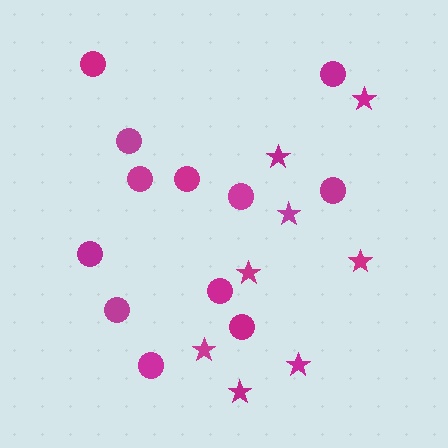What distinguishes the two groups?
There are 2 groups: one group of stars (8) and one group of circles (12).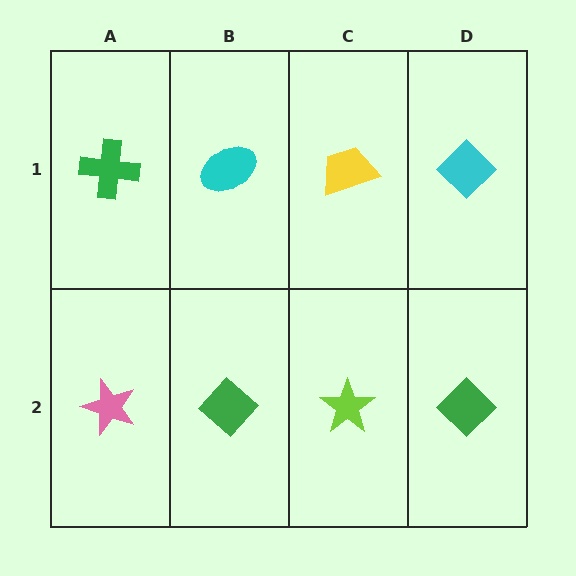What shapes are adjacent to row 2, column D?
A cyan diamond (row 1, column D), a lime star (row 2, column C).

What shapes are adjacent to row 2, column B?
A cyan ellipse (row 1, column B), a pink star (row 2, column A), a lime star (row 2, column C).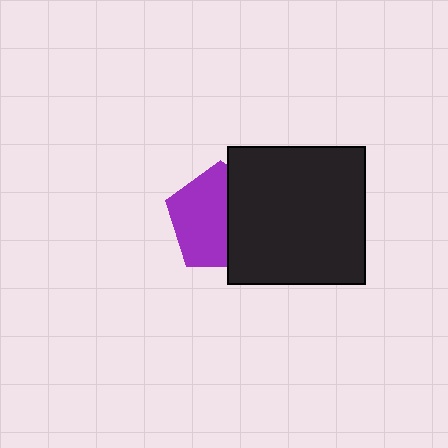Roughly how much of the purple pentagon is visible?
About half of it is visible (roughly 58%).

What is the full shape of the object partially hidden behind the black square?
The partially hidden object is a purple pentagon.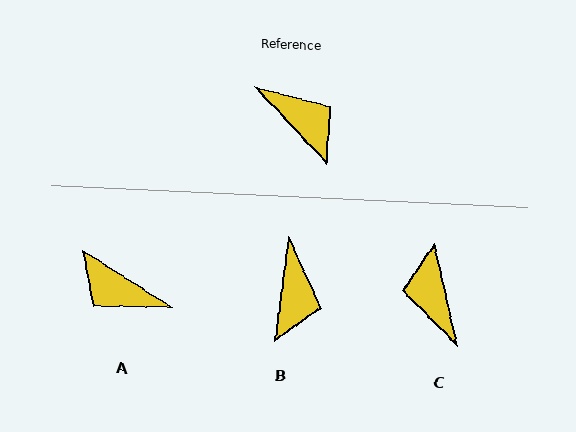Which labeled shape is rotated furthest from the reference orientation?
A, about 166 degrees away.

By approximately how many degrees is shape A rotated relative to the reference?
Approximately 166 degrees clockwise.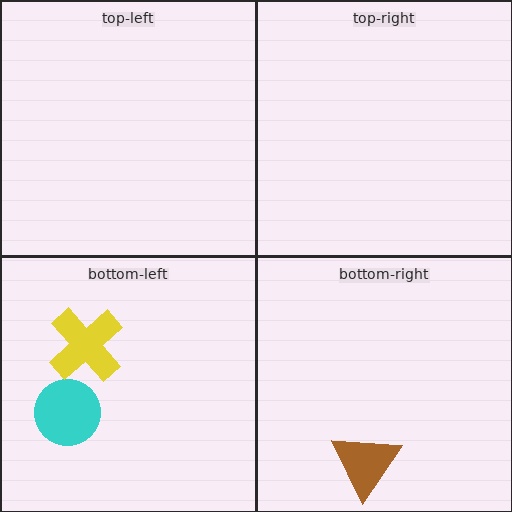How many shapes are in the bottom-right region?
1.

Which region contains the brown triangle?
The bottom-right region.